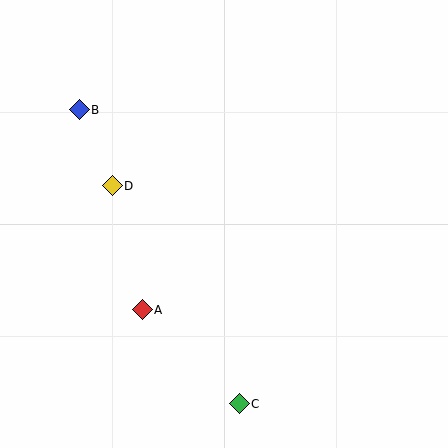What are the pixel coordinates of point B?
Point B is at (79, 110).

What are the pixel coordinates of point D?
Point D is at (112, 186).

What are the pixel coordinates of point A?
Point A is at (142, 310).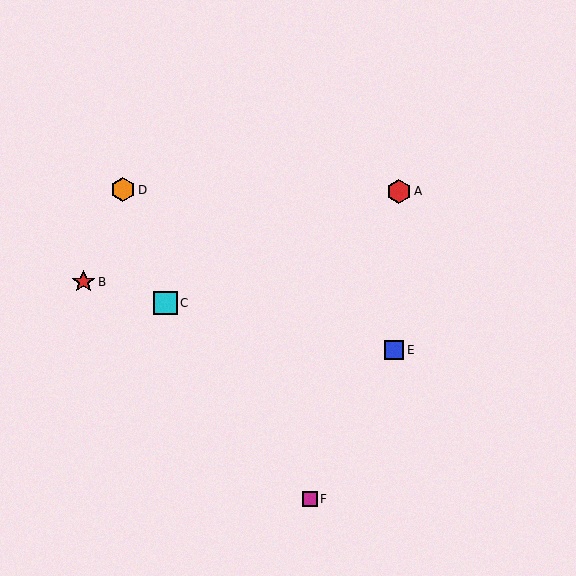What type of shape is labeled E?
Shape E is a blue square.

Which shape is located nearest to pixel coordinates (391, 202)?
The red hexagon (labeled A) at (399, 191) is nearest to that location.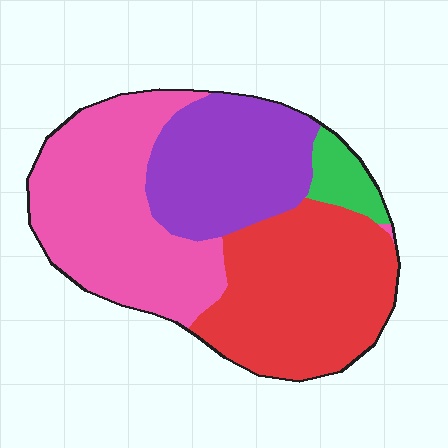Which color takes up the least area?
Green, at roughly 5%.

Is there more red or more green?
Red.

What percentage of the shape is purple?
Purple takes up about one quarter (1/4) of the shape.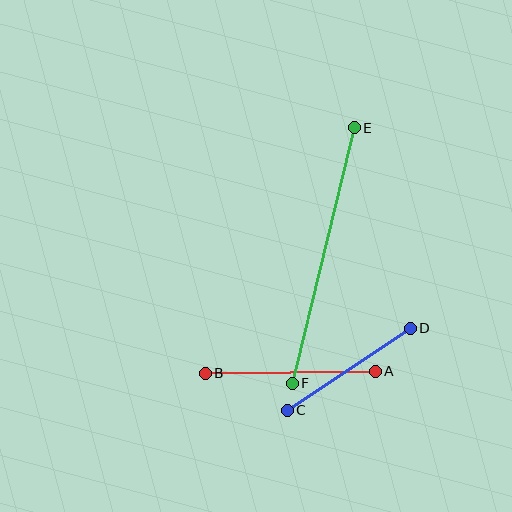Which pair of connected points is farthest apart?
Points E and F are farthest apart.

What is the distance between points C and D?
The distance is approximately 148 pixels.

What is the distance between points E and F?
The distance is approximately 263 pixels.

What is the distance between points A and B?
The distance is approximately 170 pixels.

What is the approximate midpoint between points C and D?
The midpoint is at approximately (349, 369) pixels.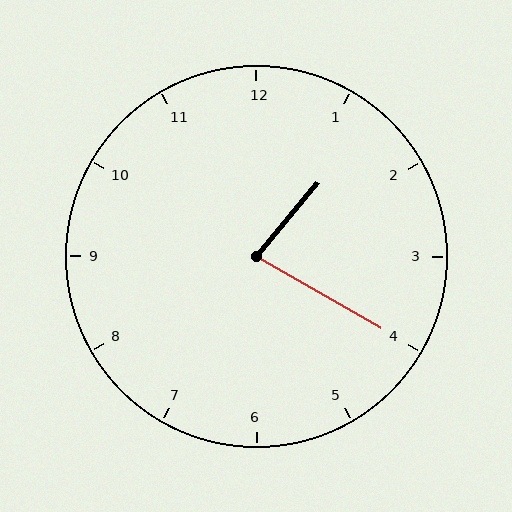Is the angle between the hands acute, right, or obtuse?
It is acute.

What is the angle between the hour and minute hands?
Approximately 80 degrees.